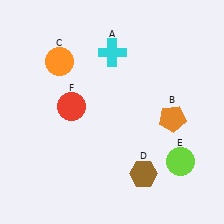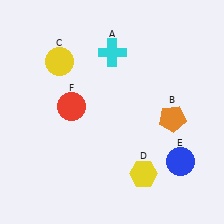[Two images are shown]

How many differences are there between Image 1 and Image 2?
There are 3 differences between the two images.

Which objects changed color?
C changed from orange to yellow. D changed from brown to yellow. E changed from lime to blue.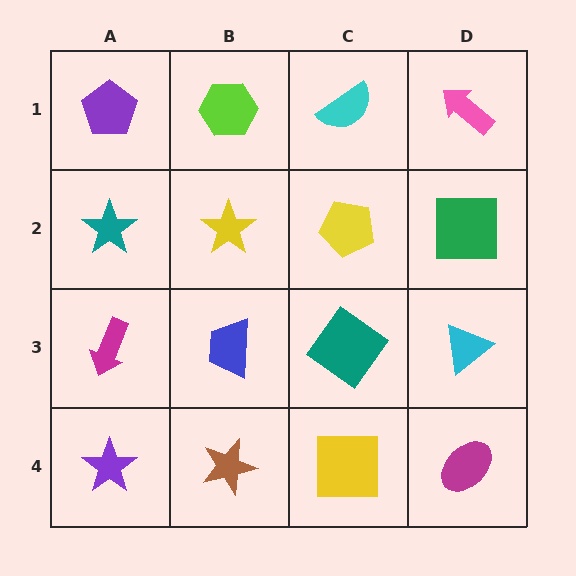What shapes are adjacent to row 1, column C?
A yellow pentagon (row 2, column C), a lime hexagon (row 1, column B), a pink arrow (row 1, column D).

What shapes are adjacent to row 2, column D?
A pink arrow (row 1, column D), a cyan triangle (row 3, column D), a yellow pentagon (row 2, column C).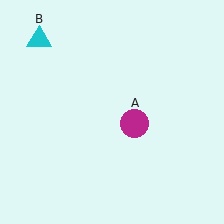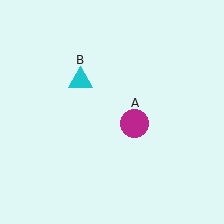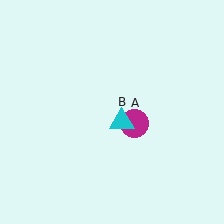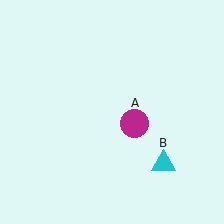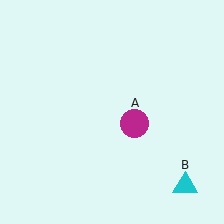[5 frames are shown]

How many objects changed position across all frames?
1 object changed position: cyan triangle (object B).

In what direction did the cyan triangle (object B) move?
The cyan triangle (object B) moved down and to the right.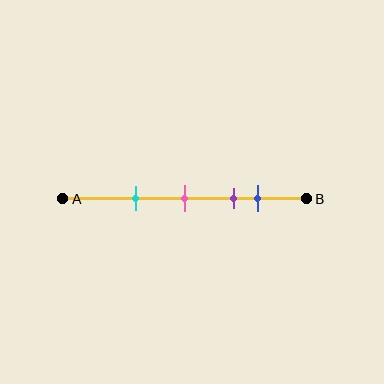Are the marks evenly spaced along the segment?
No, the marks are not evenly spaced.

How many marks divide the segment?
There are 4 marks dividing the segment.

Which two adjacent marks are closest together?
The purple and blue marks are the closest adjacent pair.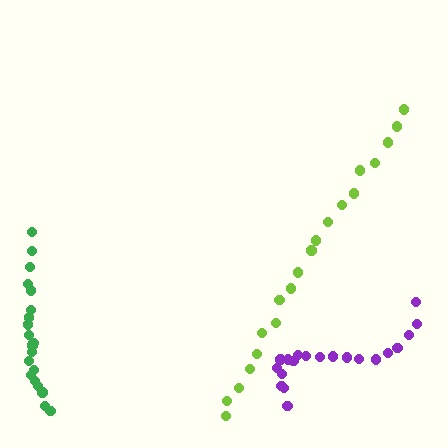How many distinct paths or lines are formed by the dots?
There are 3 distinct paths.